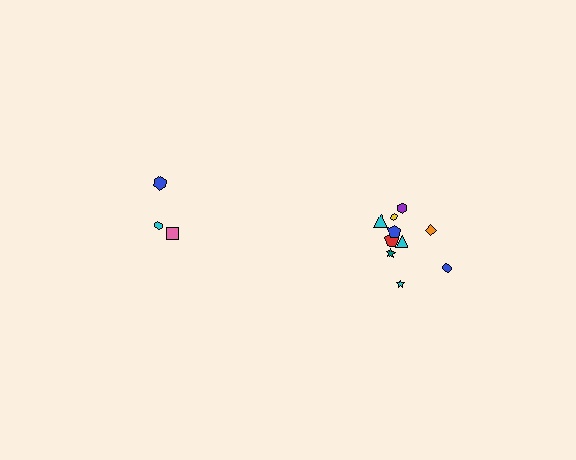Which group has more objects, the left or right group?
The right group.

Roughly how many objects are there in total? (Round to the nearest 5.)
Roughly 15 objects in total.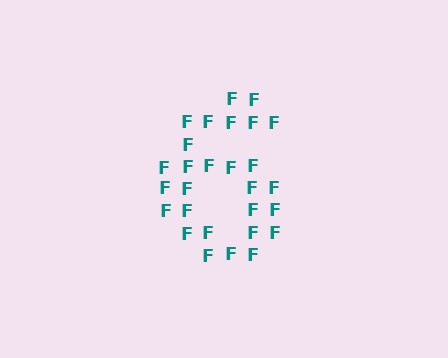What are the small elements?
The small elements are letter F's.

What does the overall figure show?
The overall figure shows the digit 6.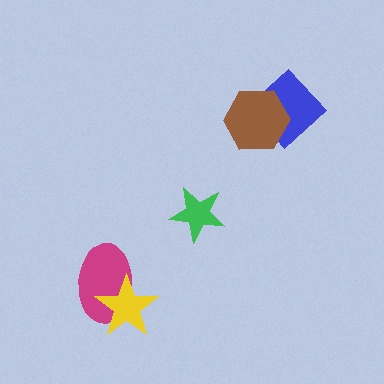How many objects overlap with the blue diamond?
1 object overlaps with the blue diamond.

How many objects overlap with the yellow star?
1 object overlaps with the yellow star.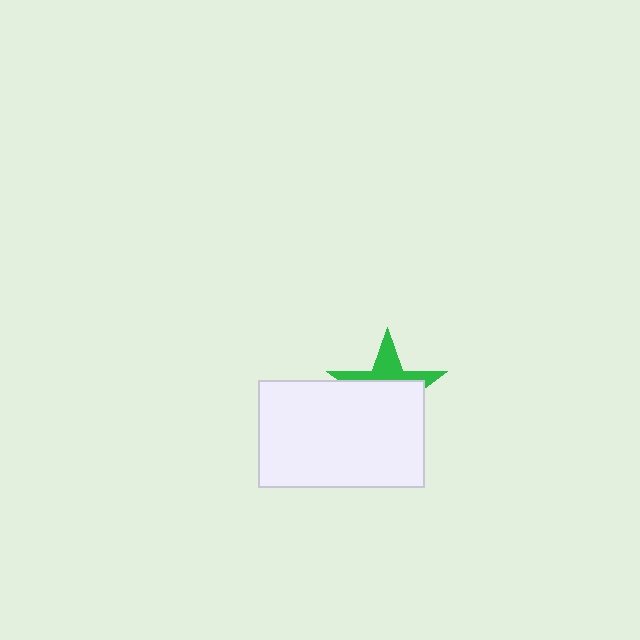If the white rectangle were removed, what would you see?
You would see the complete green star.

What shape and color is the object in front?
The object in front is a white rectangle.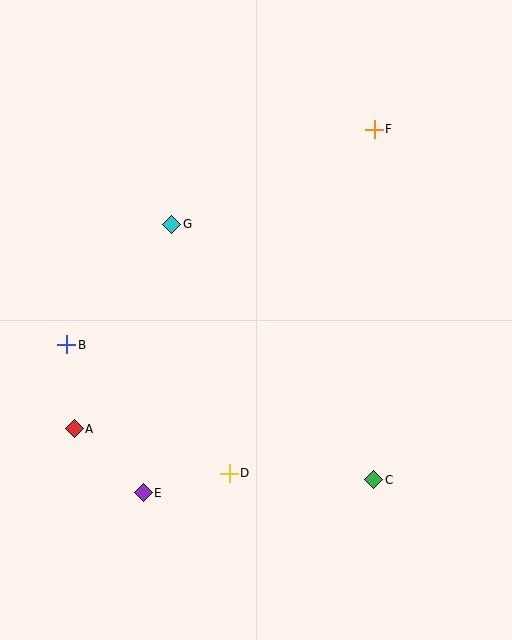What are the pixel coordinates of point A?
Point A is at (74, 429).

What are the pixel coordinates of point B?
Point B is at (67, 345).